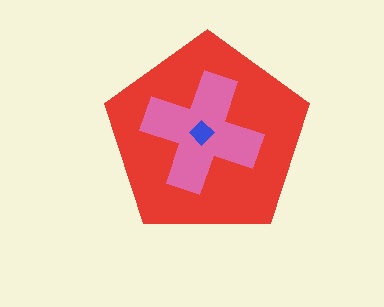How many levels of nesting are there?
3.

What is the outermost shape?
The red pentagon.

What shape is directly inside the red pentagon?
The pink cross.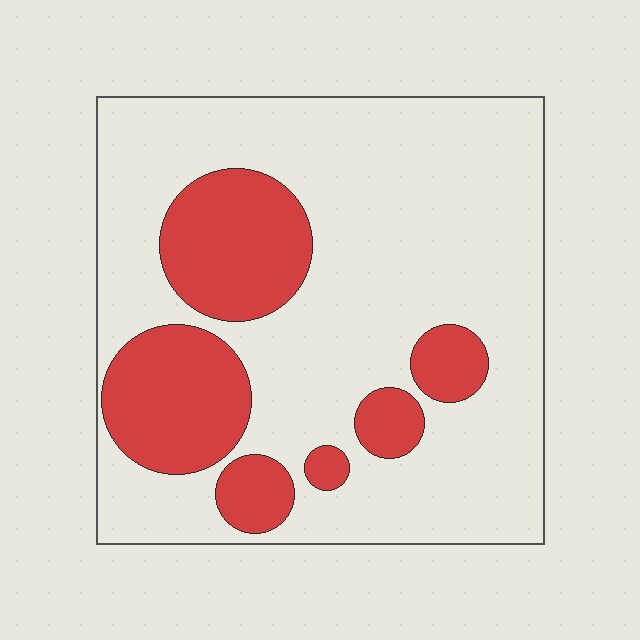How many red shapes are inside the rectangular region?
6.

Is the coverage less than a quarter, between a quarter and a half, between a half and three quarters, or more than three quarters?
Between a quarter and a half.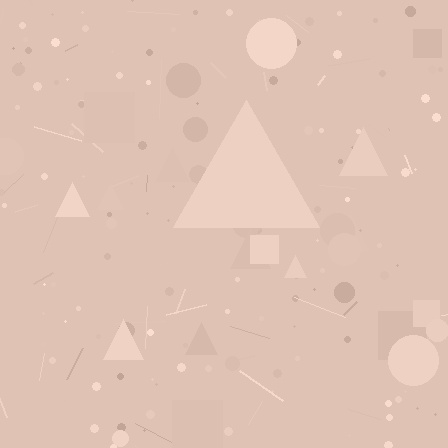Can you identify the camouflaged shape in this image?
The camouflaged shape is a triangle.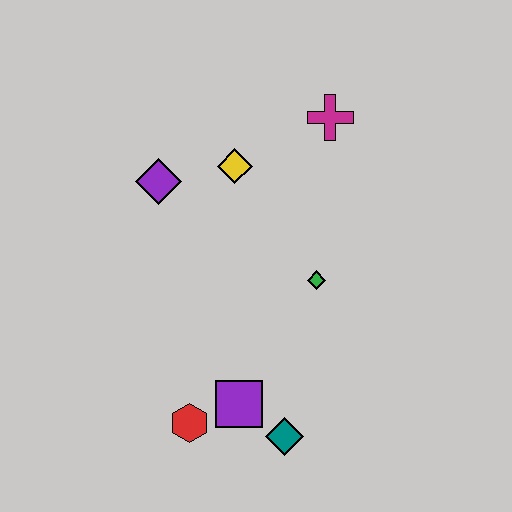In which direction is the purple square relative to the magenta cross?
The purple square is below the magenta cross.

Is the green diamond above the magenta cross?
No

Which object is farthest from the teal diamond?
The magenta cross is farthest from the teal diamond.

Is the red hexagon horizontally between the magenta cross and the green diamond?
No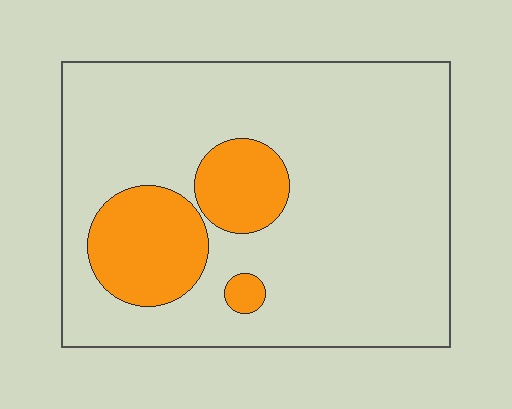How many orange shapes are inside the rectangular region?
3.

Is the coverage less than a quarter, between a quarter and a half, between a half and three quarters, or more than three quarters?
Less than a quarter.